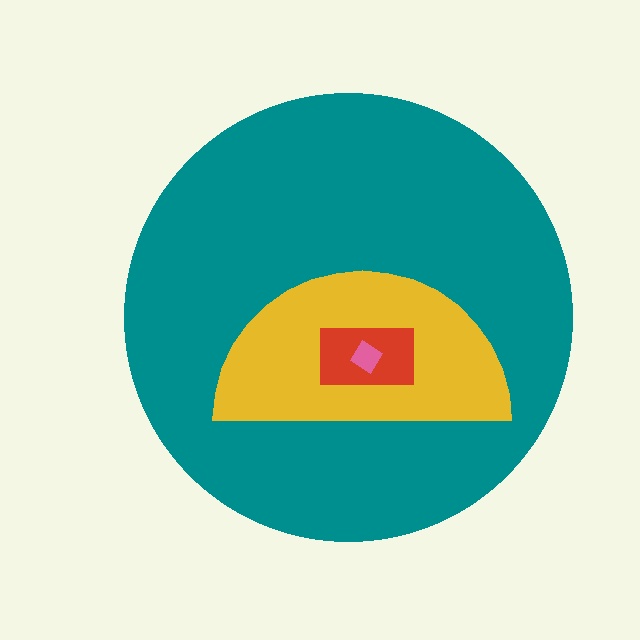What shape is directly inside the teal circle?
The yellow semicircle.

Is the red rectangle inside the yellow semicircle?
Yes.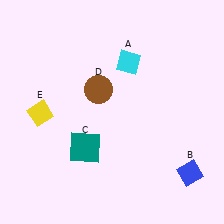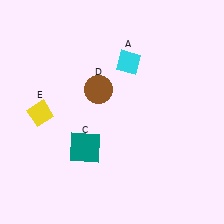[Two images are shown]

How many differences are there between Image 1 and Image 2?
There is 1 difference between the two images.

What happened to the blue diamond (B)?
The blue diamond (B) was removed in Image 2. It was in the bottom-right area of Image 1.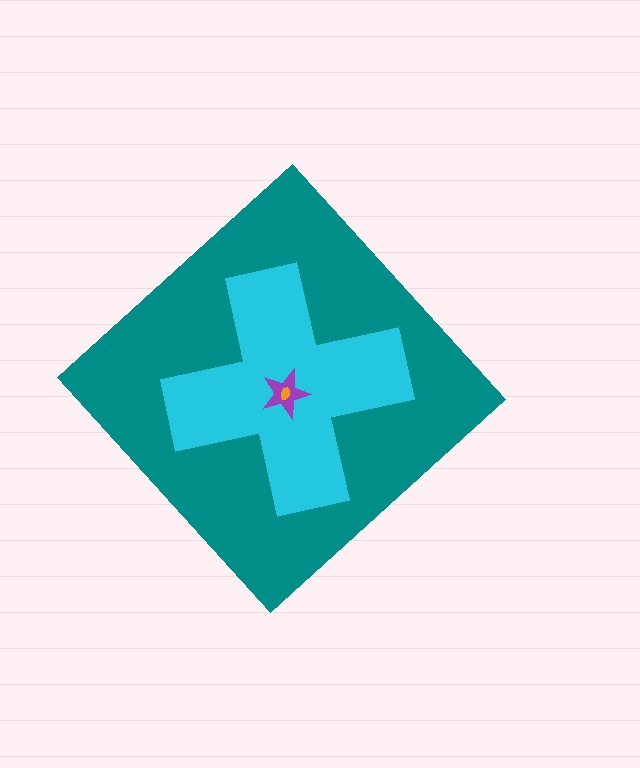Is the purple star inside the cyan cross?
Yes.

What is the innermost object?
The orange ellipse.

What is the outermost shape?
The teal diamond.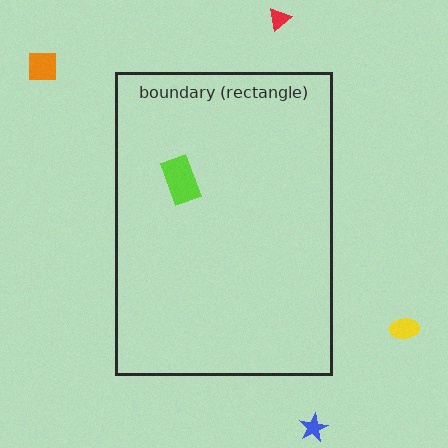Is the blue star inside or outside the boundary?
Outside.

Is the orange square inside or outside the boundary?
Outside.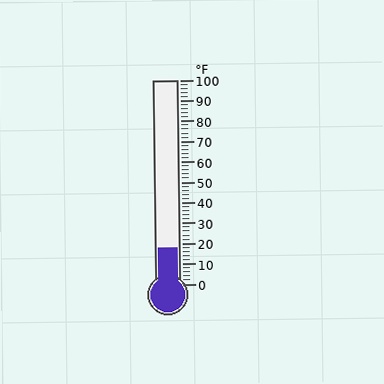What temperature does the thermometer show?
The thermometer shows approximately 18°F.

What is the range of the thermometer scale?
The thermometer scale ranges from 0°F to 100°F.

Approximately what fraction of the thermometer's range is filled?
The thermometer is filled to approximately 20% of its range.